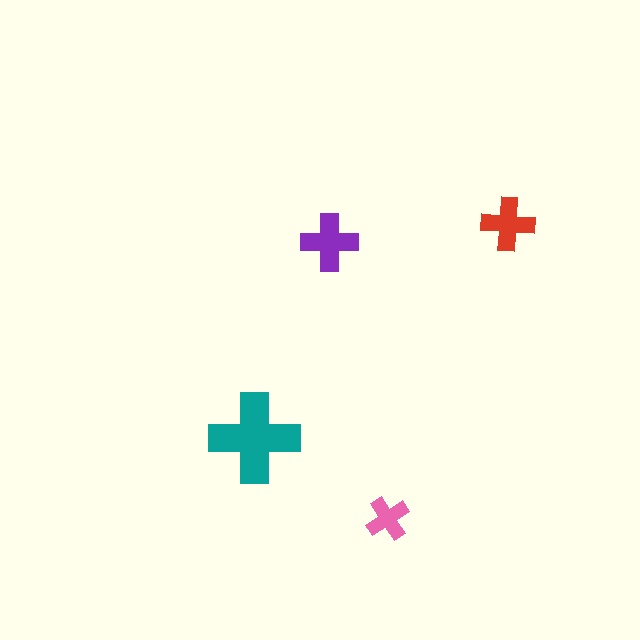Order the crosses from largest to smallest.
the teal one, the purple one, the red one, the pink one.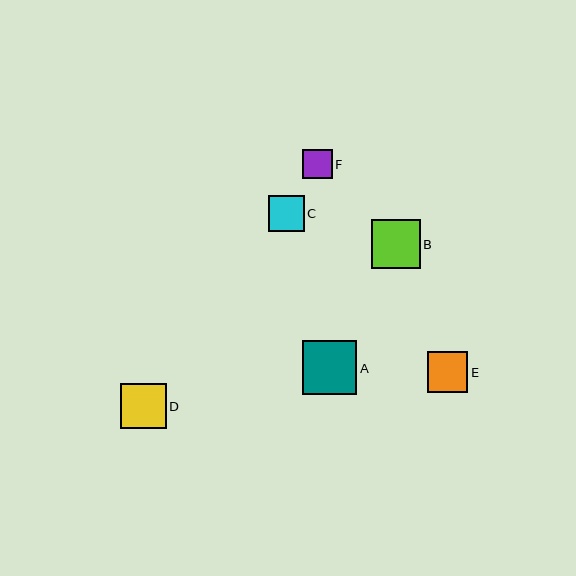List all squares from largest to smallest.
From largest to smallest: A, B, D, E, C, F.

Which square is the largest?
Square A is the largest with a size of approximately 54 pixels.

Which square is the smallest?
Square F is the smallest with a size of approximately 29 pixels.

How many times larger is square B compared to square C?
Square B is approximately 1.4 times the size of square C.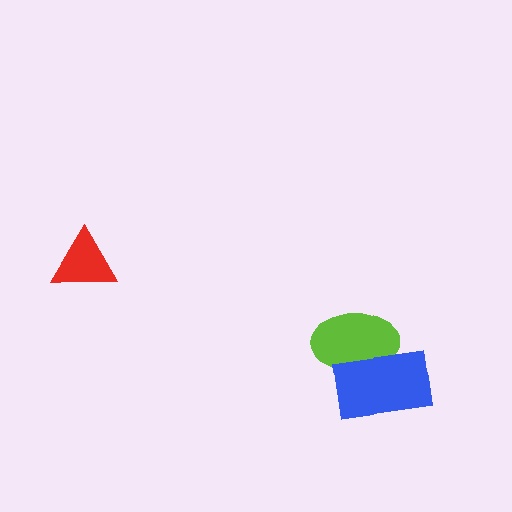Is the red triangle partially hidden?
No, no other shape covers it.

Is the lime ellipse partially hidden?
Yes, it is partially covered by another shape.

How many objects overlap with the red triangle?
0 objects overlap with the red triangle.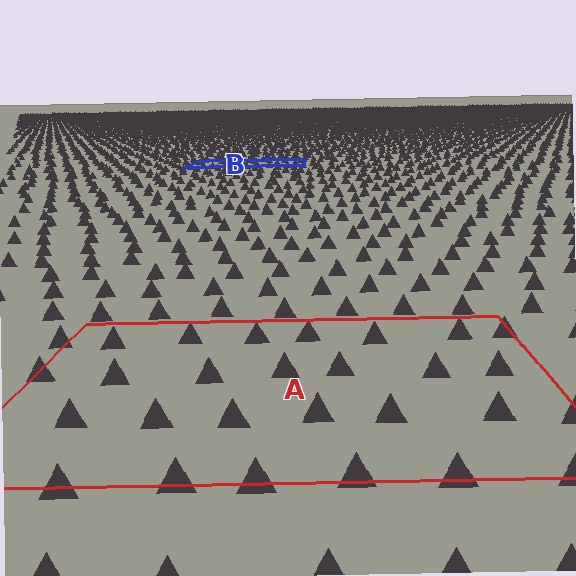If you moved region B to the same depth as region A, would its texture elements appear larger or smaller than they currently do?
They would appear larger. At a closer depth, the same texture elements are projected at a bigger on-screen size.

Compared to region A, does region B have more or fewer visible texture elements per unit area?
Region B has more texture elements per unit area — they are packed more densely because it is farther away.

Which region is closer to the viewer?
Region A is closer. The texture elements there are larger and more spread out.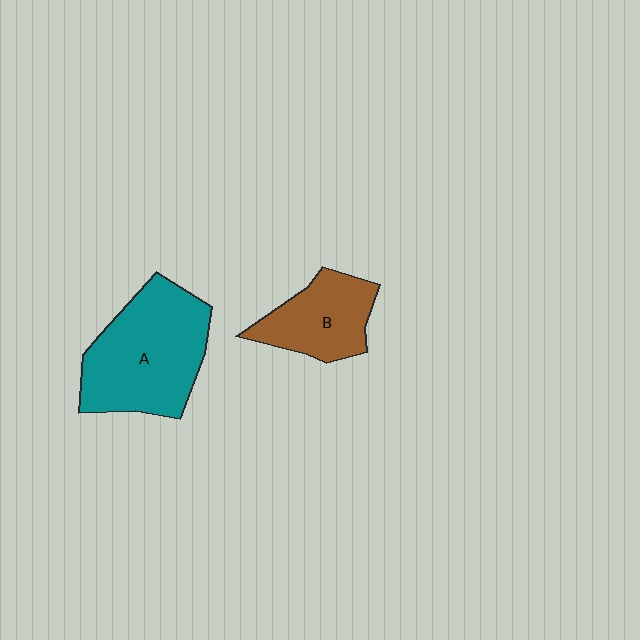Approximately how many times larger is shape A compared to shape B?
Approximately 1.7 times.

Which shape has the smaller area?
Shape B (brown).